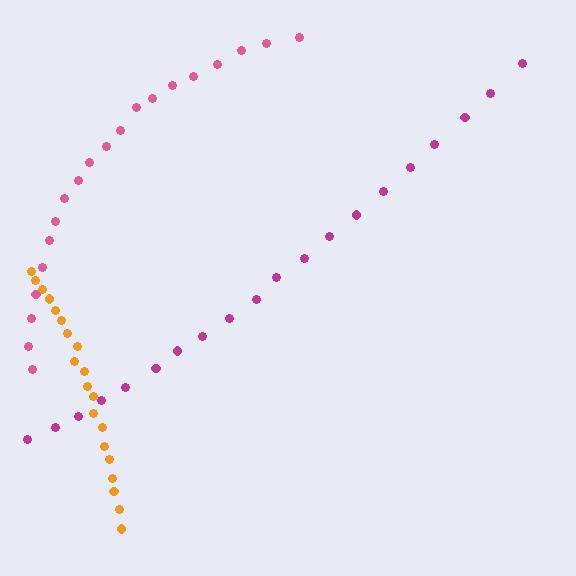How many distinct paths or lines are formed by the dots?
There are 3 distinct paths.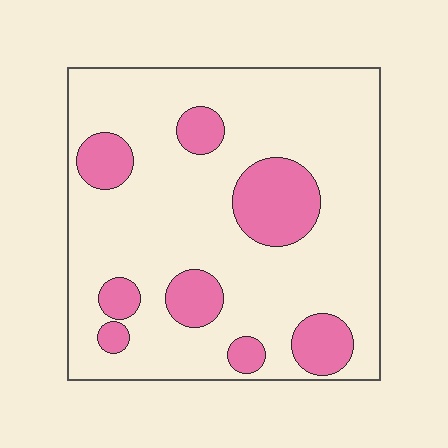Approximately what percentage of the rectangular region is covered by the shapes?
Approximately 20%.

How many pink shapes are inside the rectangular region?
8.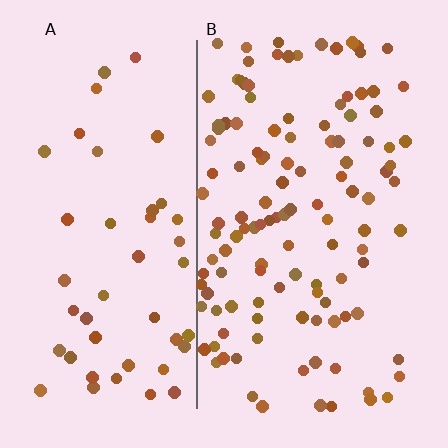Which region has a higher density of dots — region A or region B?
B (the right).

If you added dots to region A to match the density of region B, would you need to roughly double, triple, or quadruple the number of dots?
Approximately triple.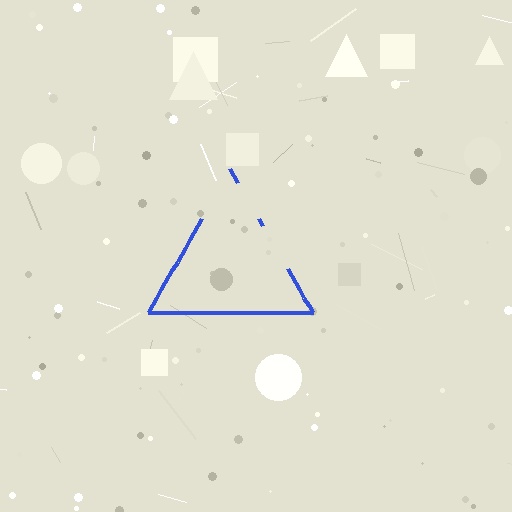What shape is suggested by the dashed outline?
The dashed outline suggests a triangle.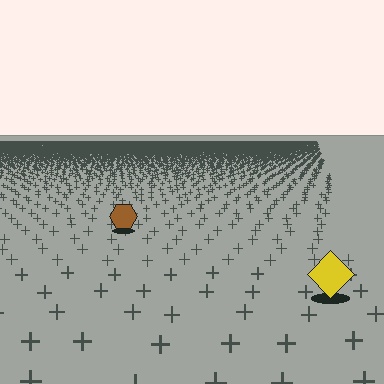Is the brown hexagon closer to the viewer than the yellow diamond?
No. The yellow diamond is closer — you can tell from the texture gradient: the ground texture is coarser near it.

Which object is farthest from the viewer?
The brown hexagon is farthest from the viewer. It appears smaller and the ground texture around it is denser.